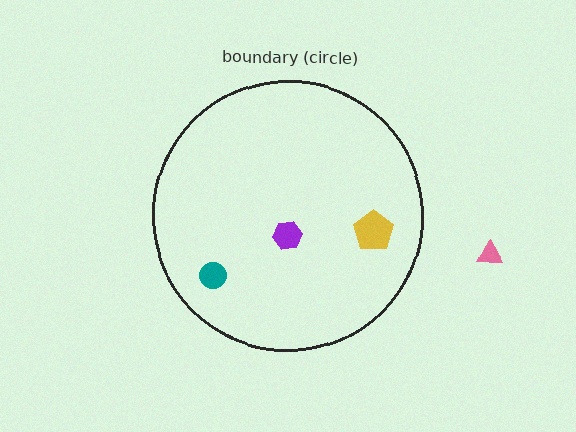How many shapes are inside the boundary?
3 inside, 1 outside.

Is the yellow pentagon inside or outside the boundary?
Inside.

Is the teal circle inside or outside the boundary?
Inside.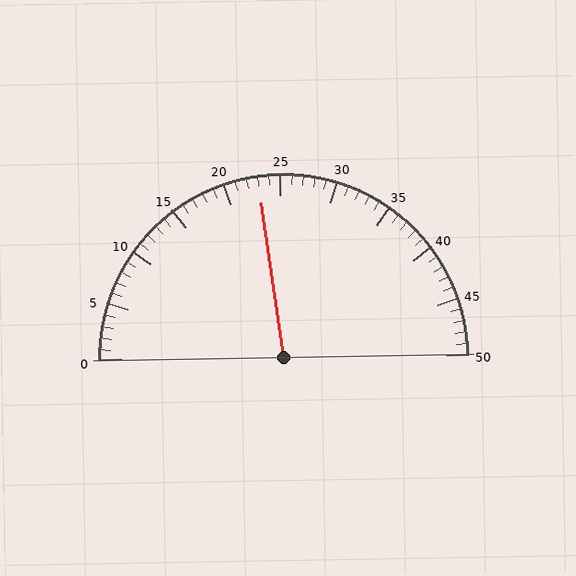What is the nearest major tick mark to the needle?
The nearest major tick mark is 25.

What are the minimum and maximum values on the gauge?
The gauge ranges from 0 to 50.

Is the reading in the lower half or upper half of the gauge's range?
The reading is in the lower half of the range (0 to 50).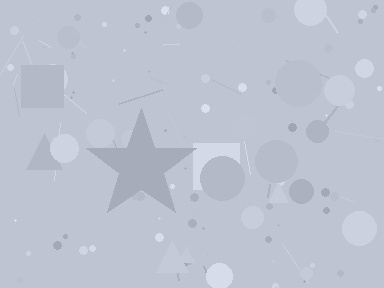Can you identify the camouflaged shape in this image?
The camouflaged shape is a star.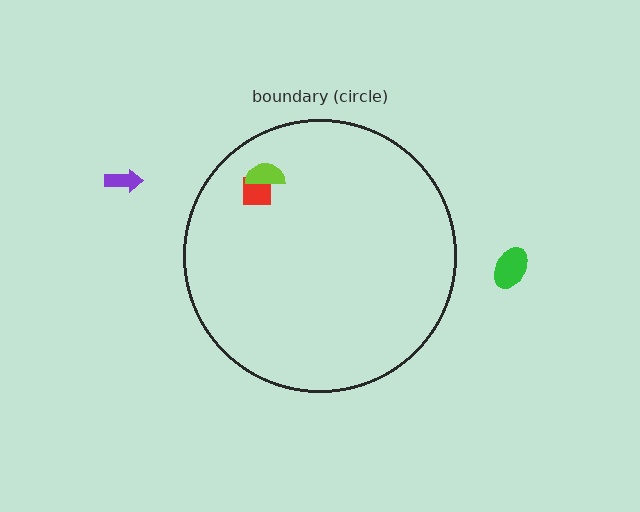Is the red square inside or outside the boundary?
Inside.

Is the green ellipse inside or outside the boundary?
Outside.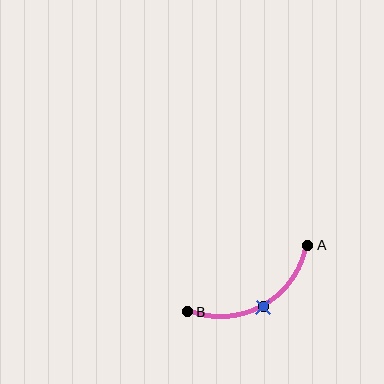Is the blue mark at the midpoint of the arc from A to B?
Yes. The blue mark lies on the arc at equal arc-length from both A and B — it is the arc midpoint.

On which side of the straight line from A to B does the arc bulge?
The arc bulges below the straight line connecting A and B.